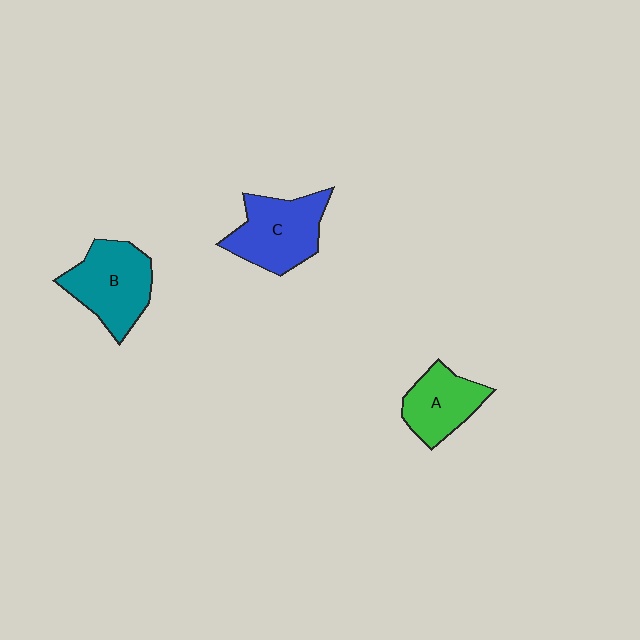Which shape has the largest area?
Shape B (teal).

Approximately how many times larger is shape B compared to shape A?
Approximately 1.3 times.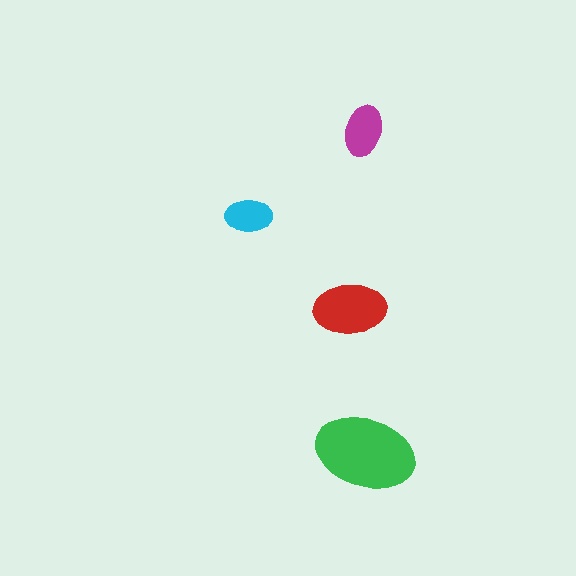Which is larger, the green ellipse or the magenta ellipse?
The green one.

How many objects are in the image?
There are 4 objects in the image.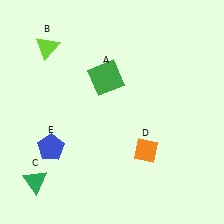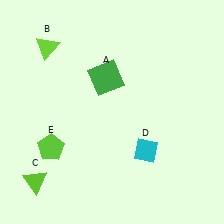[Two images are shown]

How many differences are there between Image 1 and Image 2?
There are 3 differences between the two images.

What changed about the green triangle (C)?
In Image 1, C is green. In Image 2, it changed to lime.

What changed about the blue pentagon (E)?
In Image 1, E is blue. In Image 2, it changed to lime.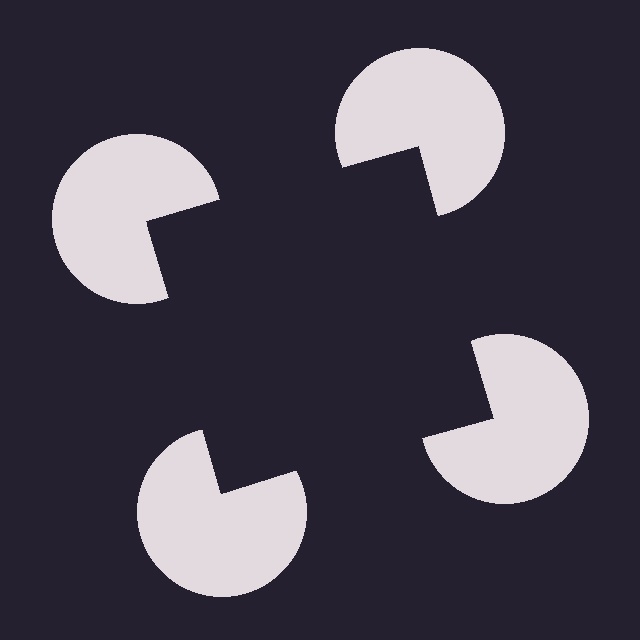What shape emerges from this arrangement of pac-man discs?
An illusory square — its edges are inferred from the aligned wedge cuts in the pac-man discs, not physically drawn.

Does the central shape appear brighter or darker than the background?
It typically appears slightly darker than the background, even though no actual brightness change is drawn.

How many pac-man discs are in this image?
There are 4 — one at each vertex of the illusory square.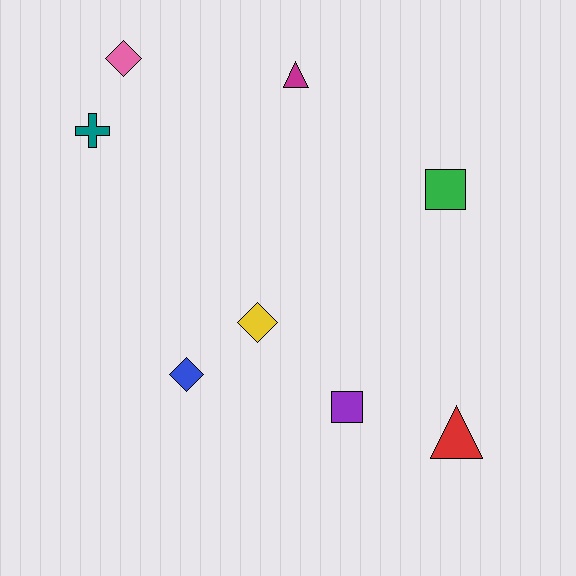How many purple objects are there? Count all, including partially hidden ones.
There is 1 purple object.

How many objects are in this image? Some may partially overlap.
There are 8 objects.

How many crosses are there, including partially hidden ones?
There is 1 cross.